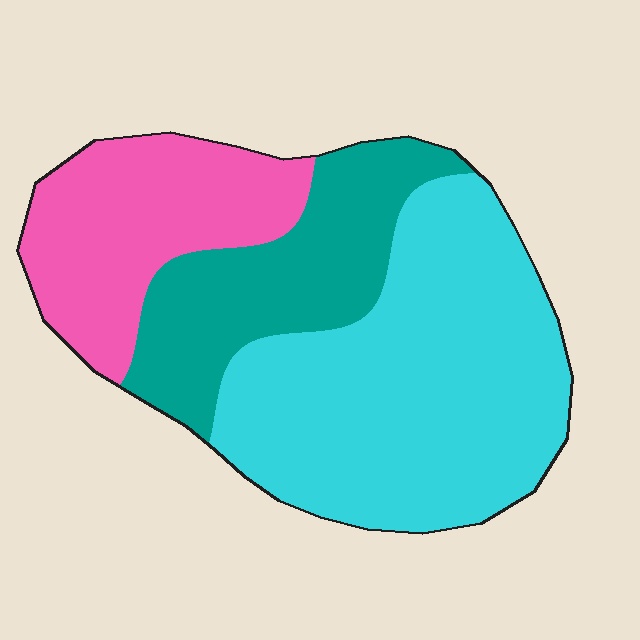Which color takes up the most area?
Cyan, at roughly 50%.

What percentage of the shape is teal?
Teal takes up about one quarter (1/4) of the shape.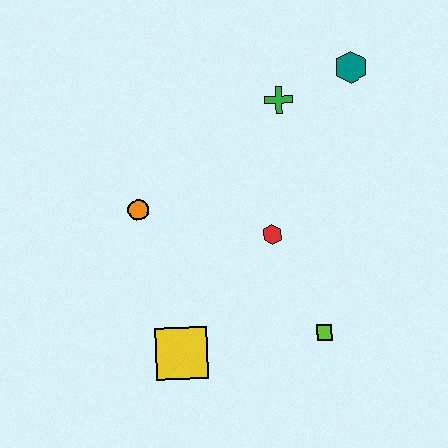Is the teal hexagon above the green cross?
Yes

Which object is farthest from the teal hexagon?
The yellow square is farthest from the teal hexagon.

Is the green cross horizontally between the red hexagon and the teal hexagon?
Yes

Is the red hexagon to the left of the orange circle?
No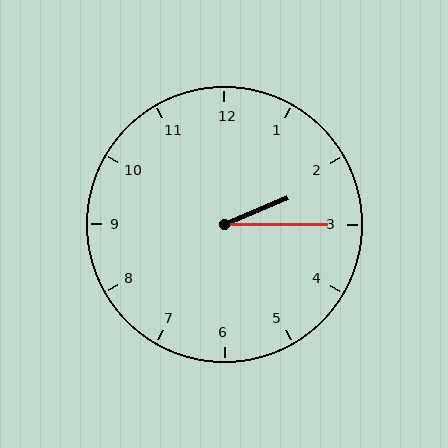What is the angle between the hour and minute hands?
Approximately 22 degrees.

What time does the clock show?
2:15.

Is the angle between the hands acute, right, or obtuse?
It is acute.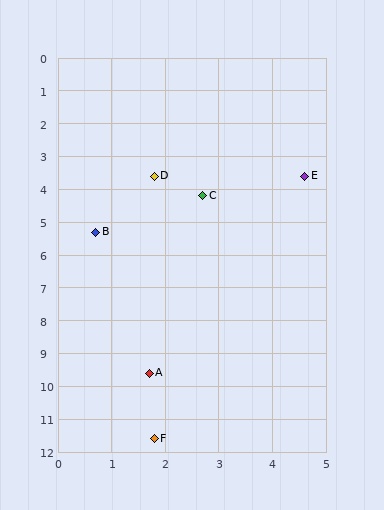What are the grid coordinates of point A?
Point A is at approximately (1.7, 9.6).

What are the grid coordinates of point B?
Point B is at approximately (0.7, 5.3).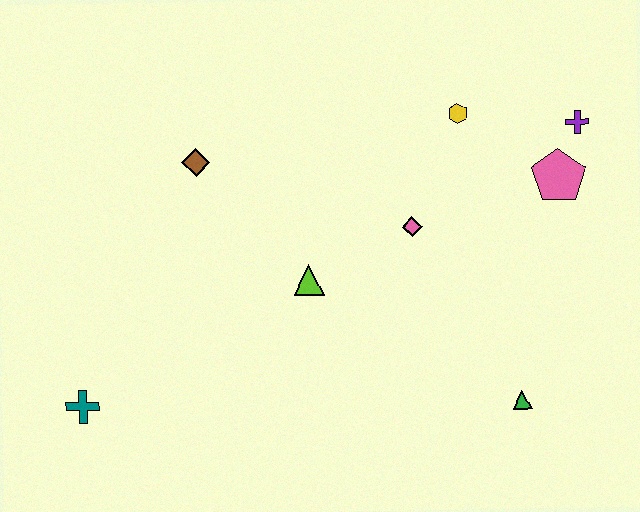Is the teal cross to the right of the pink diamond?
No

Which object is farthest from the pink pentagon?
The teal cross is farthest from the pink pentagon.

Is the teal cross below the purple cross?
Yes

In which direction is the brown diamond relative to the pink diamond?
The brown diamond is to the left of the pink diamond.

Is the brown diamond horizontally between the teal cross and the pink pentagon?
Yes